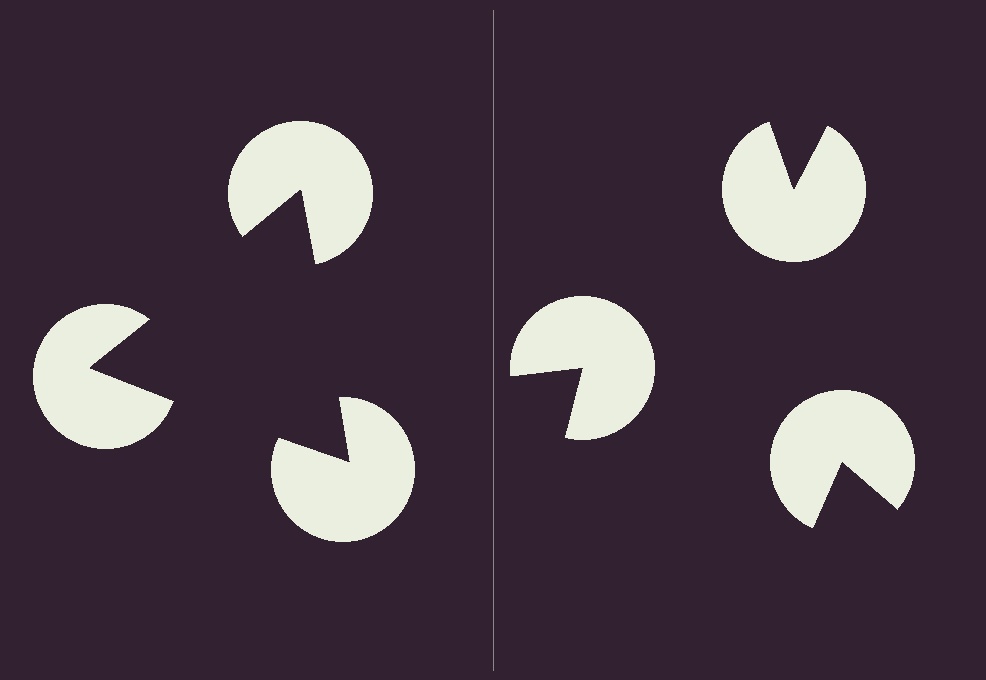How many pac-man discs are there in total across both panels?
6 — 3 on each side.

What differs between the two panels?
The pac-man discs are positioned identically on both sides; only the wedge orientations differ. On the left they align to a triangle; on the right they are misaligned.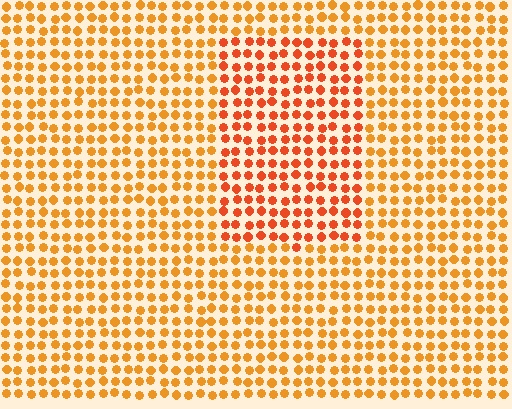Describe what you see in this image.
The image is filled with small orange elements in a uniform arrangement. A rectangle-shaped region is visible where the elements are tinted to a slightly different hue, forming a subtle color boundary.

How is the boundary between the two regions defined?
The boundary is defined purely by a slight shift in hue (about 23 degrees). Spacing, size, and orientation are identical on both sides.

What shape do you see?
I see a rectangle.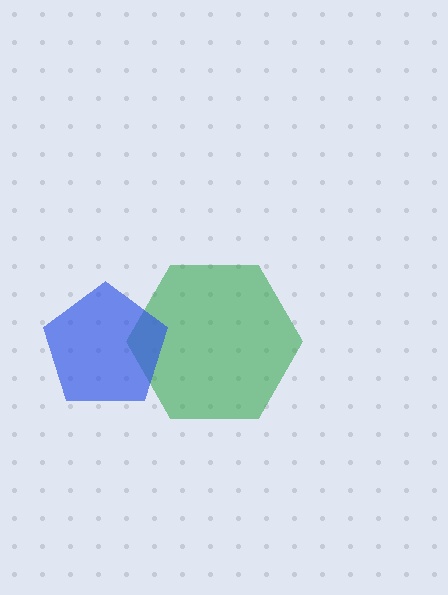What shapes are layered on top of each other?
The layered shapes are: a green hexagon, a blue pentagon.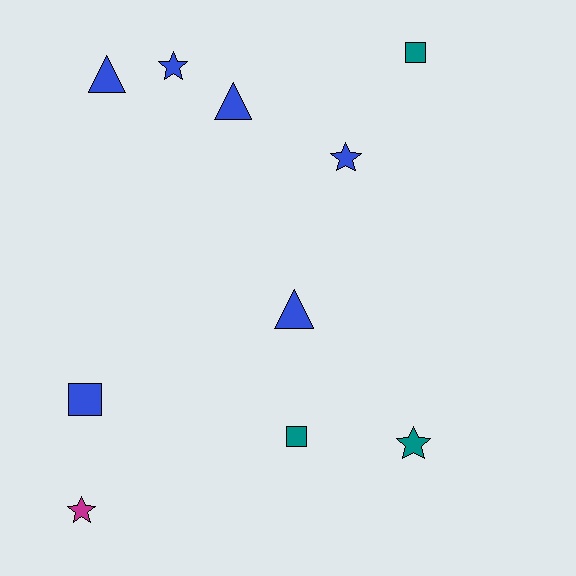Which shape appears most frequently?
Star, with 4 objects.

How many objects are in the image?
There are 10 objects.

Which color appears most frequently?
Blue, with 6 objects.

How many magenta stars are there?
There is 1 magenta star.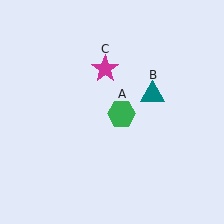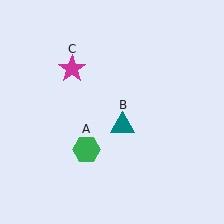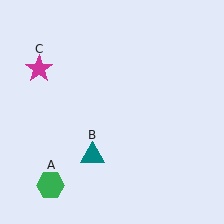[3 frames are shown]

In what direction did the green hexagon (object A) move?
The green hexagon (object A) moved down and to the left.